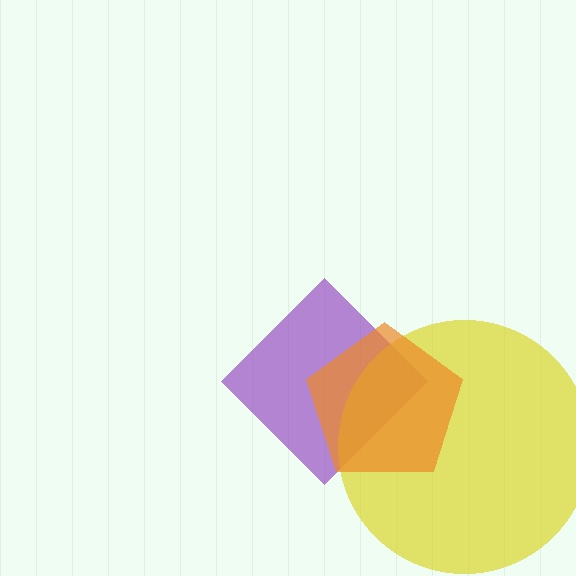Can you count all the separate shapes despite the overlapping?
Yes, there are 3 separate shapes.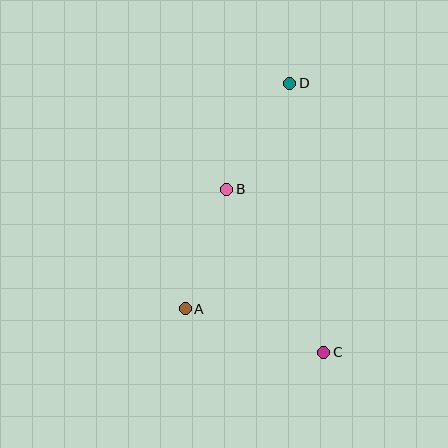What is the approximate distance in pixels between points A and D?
The distance between A and D is approximately 249 pixels.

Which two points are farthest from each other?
Points C and D are farthest from each other.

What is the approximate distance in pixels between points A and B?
The distance between A and B is approximately 126 pixels.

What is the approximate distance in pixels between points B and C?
The distance between B and C is approximately 189 pixels.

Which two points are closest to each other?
Points B and D are closest to each other.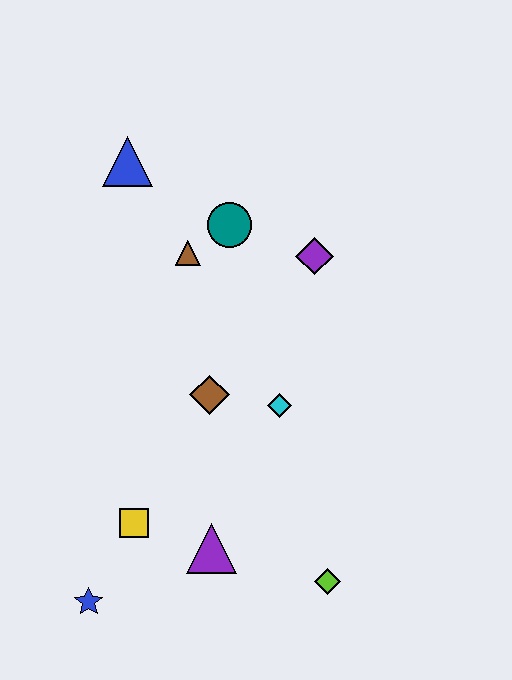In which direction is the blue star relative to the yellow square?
The blue star is below the yellow square.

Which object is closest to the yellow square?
The purple triangle is closest to the yellow square.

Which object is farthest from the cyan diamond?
The blue triangle is farthest from the cyan diamond.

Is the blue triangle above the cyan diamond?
Yes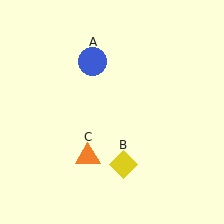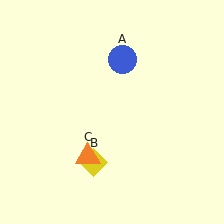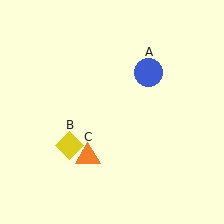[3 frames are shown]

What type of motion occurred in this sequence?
The blue circle (object A), yellow diamond (object B) rotated clockwise around the center of the scene.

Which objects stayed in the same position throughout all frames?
Orange triangle (object C) remained stationary.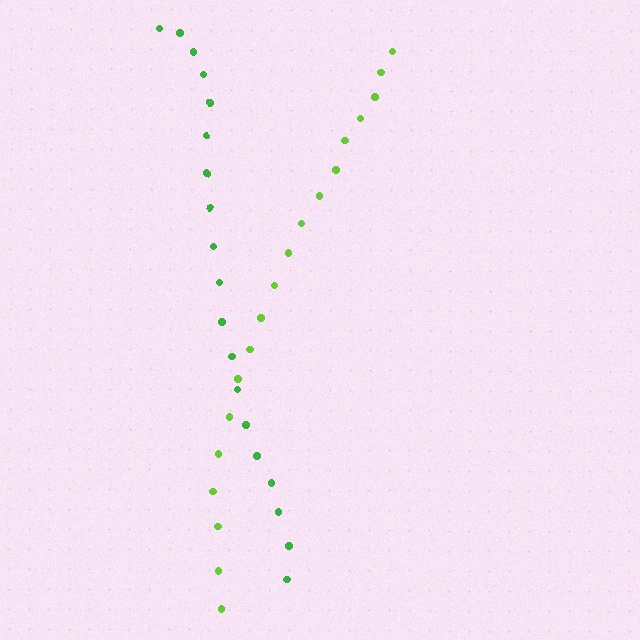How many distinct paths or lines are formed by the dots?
There are 2 distinct paths.